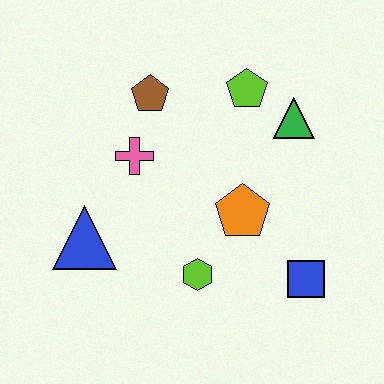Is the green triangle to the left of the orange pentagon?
No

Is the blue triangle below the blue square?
No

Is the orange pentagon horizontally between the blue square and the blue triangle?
Yes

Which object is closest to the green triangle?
The lime pentagon is closest to the green triangle.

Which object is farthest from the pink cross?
The blue square is farthest from the pink cross.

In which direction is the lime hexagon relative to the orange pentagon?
The lime hexagon is below the orange pentagon.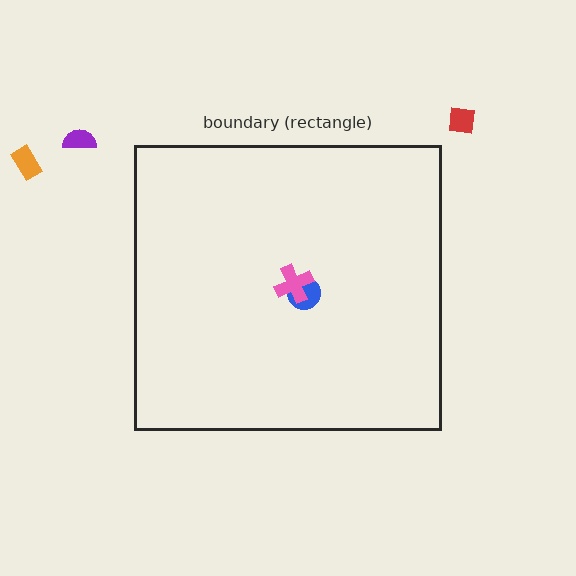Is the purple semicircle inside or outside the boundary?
Outside.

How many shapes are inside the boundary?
2 inside, 3 outside.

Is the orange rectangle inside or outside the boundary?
Outside.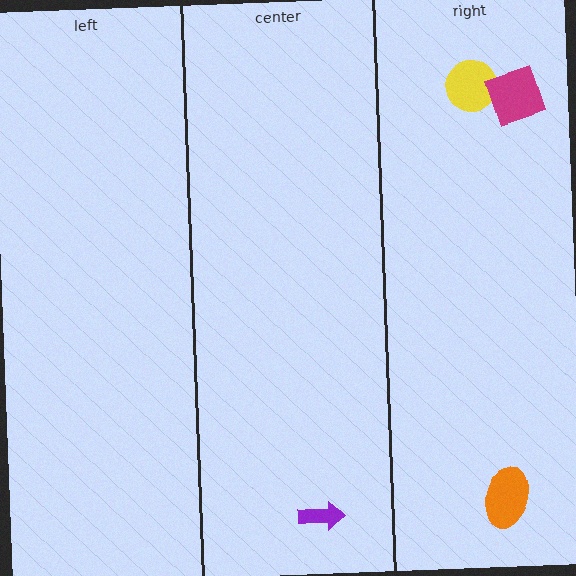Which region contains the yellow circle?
The right region.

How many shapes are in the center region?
1.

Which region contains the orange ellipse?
The right region.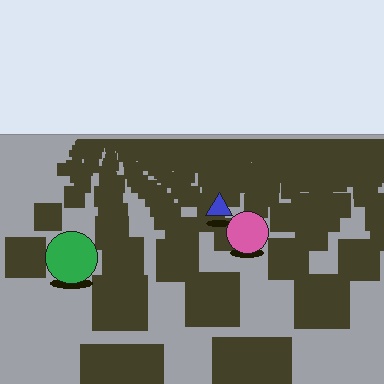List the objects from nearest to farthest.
From nearest to farthest: the green circle, the pink circle, the blue triangle.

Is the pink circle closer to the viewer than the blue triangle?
Yes. The pink circle is closer — you can tell from the texture gradient: the ground texture is coarser near it.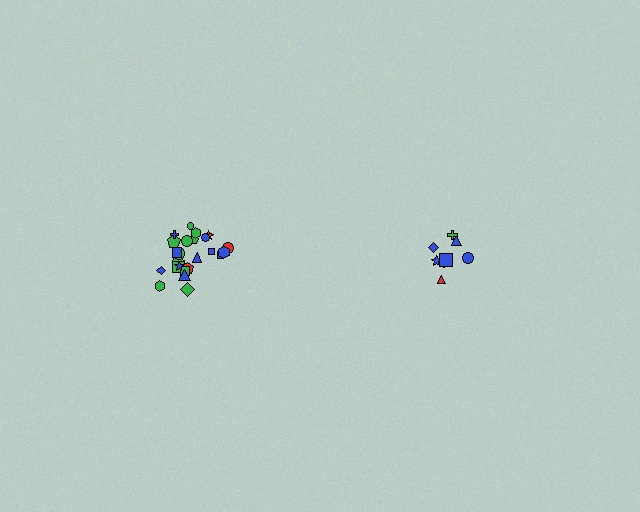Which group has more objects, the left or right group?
The left group.